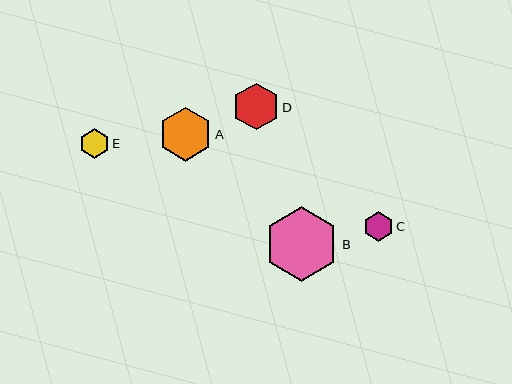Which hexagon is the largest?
Hexagon B is the largest with a size of approximately 75 pixels.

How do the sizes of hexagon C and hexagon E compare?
Hexagon C and hexagon E are approximately the same size.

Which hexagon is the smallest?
Hexagon E is the smallest with a size of approximately 29 pixels.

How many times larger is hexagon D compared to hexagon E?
Hexagon D is approximately 1.6 times the size of hexagon E.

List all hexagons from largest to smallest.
From largest to smallest: B, A, D, C, E.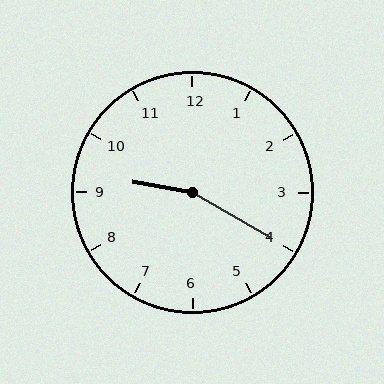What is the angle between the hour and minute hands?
Approximately 160 degrees.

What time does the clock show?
9:20.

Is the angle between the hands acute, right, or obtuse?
It is obtuse.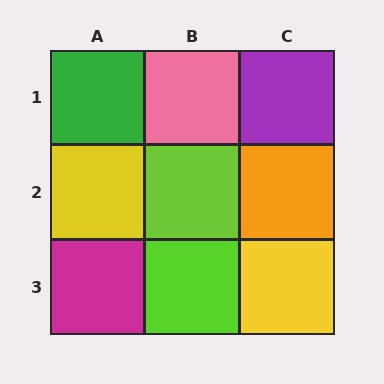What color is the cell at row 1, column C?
Purple.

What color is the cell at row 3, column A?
Magenta.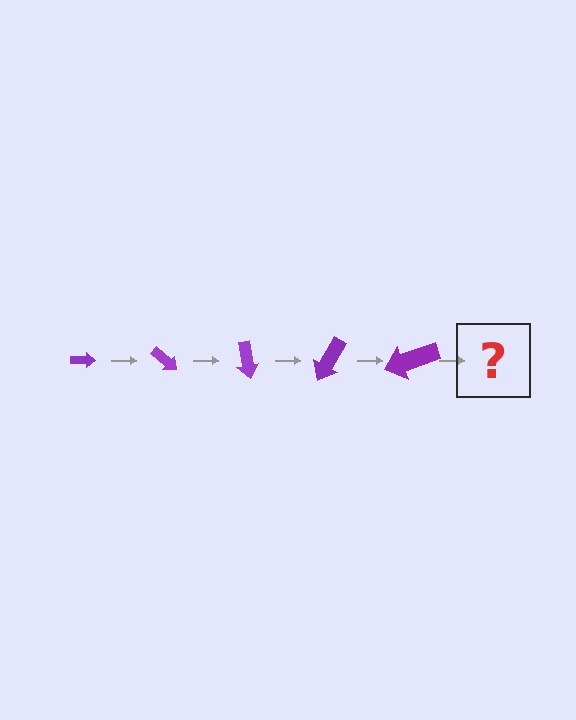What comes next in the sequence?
The next element should be an arrow, larger than the previous one and rotated 200 degrees from the start.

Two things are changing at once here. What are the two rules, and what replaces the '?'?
The two rules are that the arrow grows larger each step and it rotates 40 degrees each step. The '?' should be an arrow, larger than the previous one and rotated 200 degrees from the start.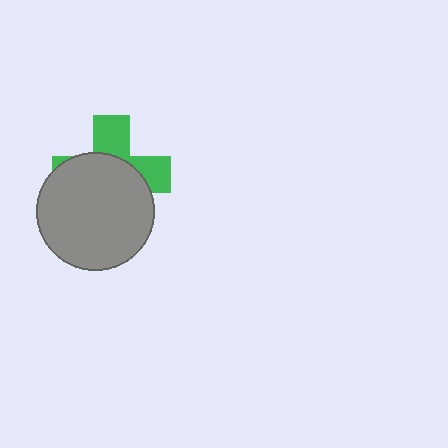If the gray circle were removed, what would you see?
You would see the complete green cross.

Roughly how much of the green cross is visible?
A small part of it is visible (roughly 37%).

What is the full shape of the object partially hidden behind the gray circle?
The partially hidden object is a green cross.